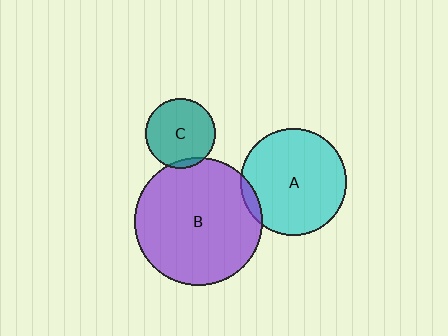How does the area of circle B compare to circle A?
Approximately 1.4 times.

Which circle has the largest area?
Circle B (purple).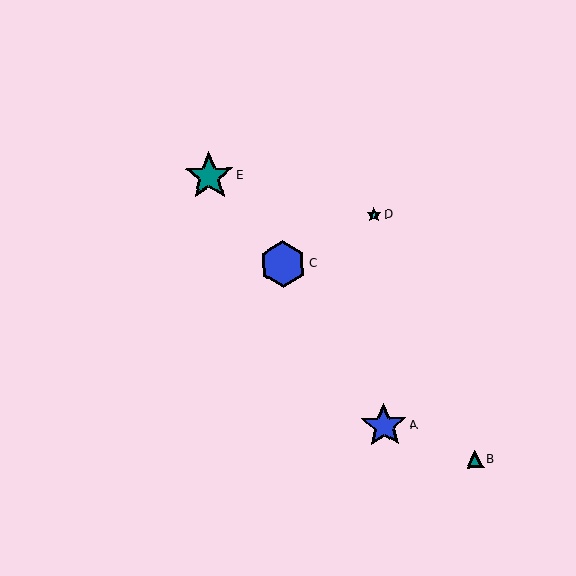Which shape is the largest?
The teal star (labeled E) is the largest.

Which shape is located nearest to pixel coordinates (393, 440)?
The blue star (labeled A) at (384, 426) is nearest to that location.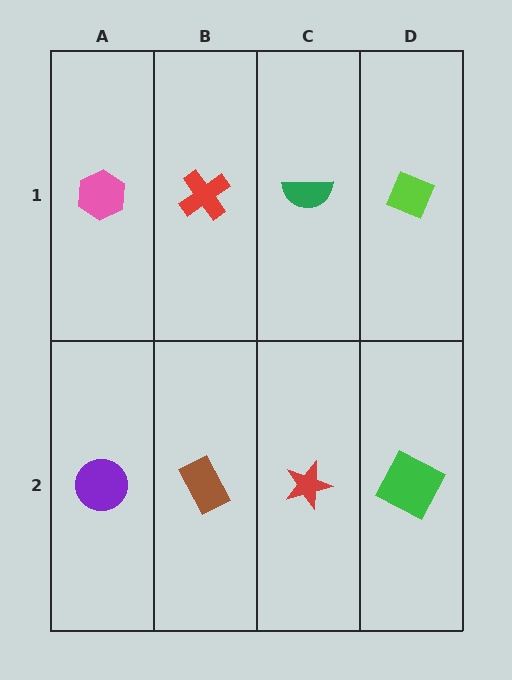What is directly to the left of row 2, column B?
A purple circle.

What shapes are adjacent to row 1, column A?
A purple circle (row 2, column A), a red cross (row 1, column B).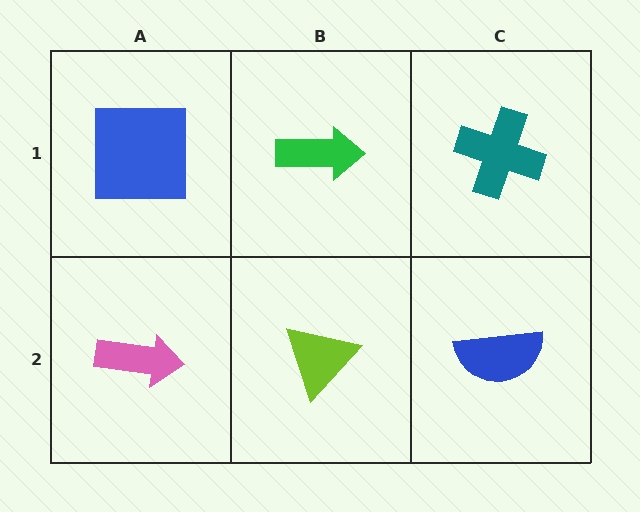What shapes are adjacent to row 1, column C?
A blue semicircle (row 2, column C), a green arrow (row 1, column B).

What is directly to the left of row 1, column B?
A blue square.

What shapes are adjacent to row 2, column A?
A blue square (row 1, column A), a lime triangle (row 2, column B).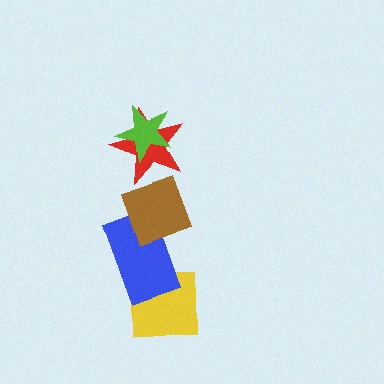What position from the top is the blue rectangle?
The blue rectangle is 4th from the top.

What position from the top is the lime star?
The lime star is 1st from the top.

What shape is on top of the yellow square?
The blue rectangle is on top of the yellow square.